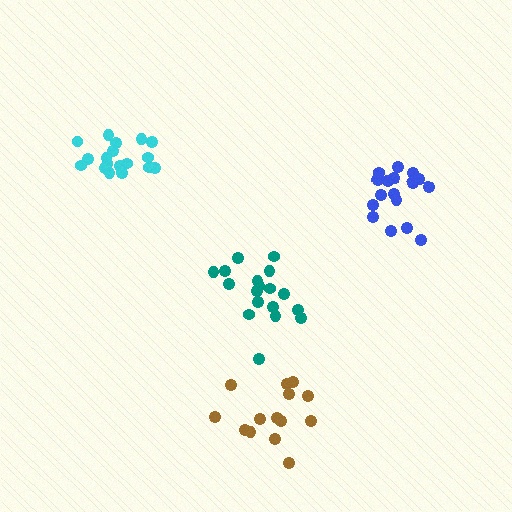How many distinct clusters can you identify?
There are 4 distinct clusters.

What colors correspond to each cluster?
The clusters are colored: teal, brown, blue, cyan.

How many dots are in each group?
Group 1: 18 dots, Group 2: 14 dots, Group 3: 17 dots, Group 4: 19 dots (68 total).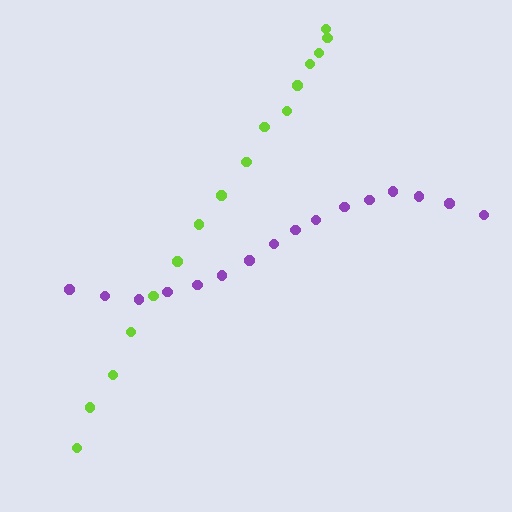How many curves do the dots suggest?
There are 2 distinct paths.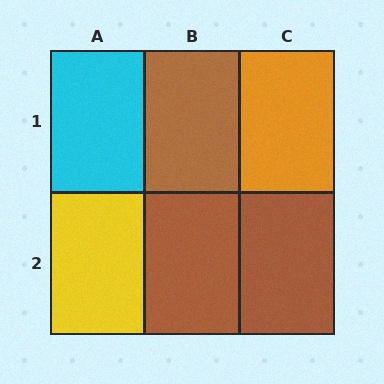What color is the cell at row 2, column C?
Brown.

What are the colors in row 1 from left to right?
Cyan, brown, orange.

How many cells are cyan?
1 cell is cyan.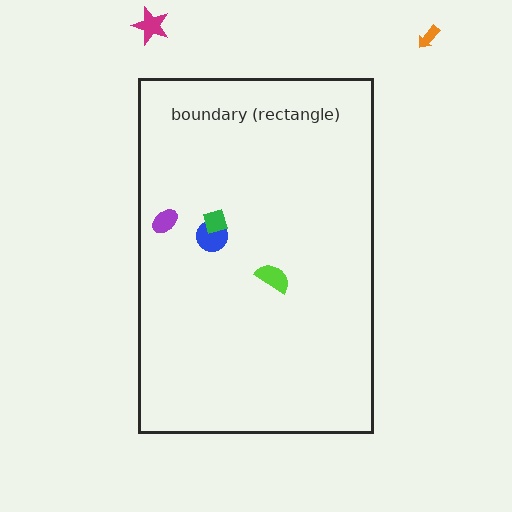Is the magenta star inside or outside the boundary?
Outside.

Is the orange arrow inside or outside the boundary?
Outside.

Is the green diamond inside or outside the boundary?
Inside.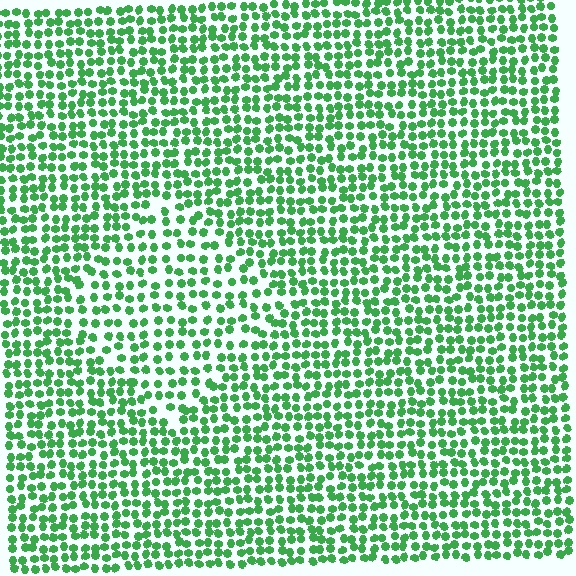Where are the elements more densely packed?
The elements are more densely packed outside the diamond boundary.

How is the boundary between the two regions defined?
The boundary is defined by a change in element density (approximately 1.5x ratio). All elements are the same color, size, and shape.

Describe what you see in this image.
The image contains small green elements arranged at two different densities. A diamond-shaped region is visible where the elements are less densely packed than the surrounding area.